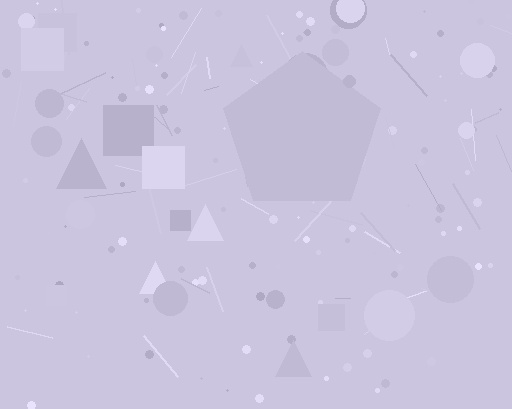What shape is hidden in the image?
A pentagon is hidden in the image.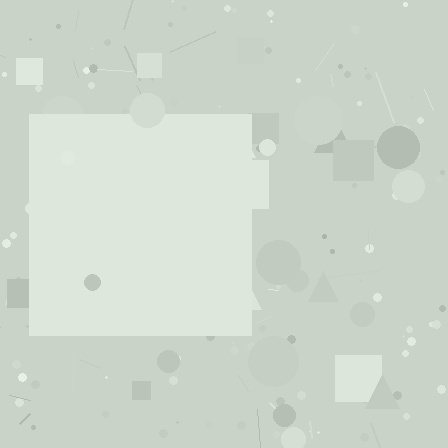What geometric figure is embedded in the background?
A square is embedded in the background.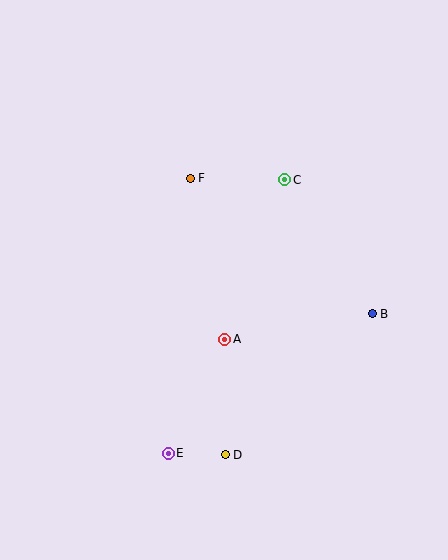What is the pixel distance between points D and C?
The distance between D and C is 281 pixels.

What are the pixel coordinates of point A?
Point A is at (225, 339).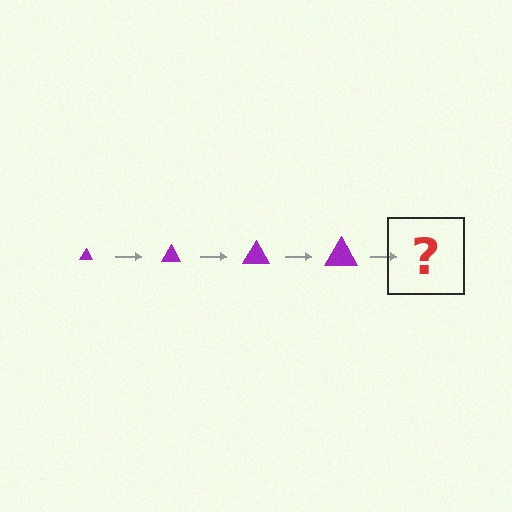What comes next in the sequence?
The next element should be a purple triangle, larger than the previous one.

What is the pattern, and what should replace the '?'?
The pattern is that the triangle gets progressively larger each step. The '?' should be a purple triangle, larger than the previous one.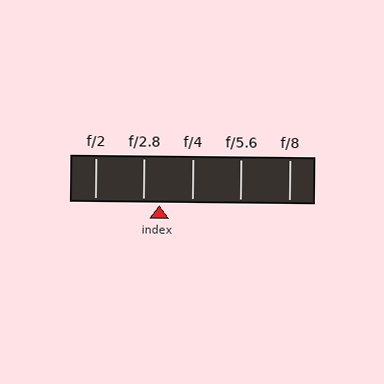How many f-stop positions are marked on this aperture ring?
There are 5 f-stop positions marked.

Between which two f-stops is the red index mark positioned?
The index mark is between f/2.8 and f/4.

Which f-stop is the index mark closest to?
The index mark is closest to f/2.8.